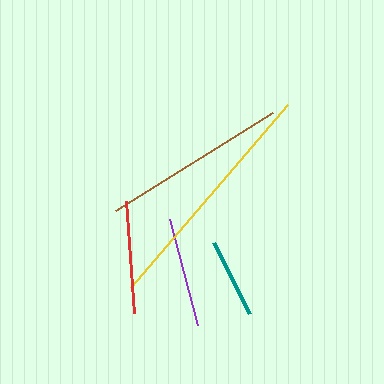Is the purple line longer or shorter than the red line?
The red line is longer than the purple line.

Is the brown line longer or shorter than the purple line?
The brown line is longer than the purple line.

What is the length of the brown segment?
The brown segment is approximately 184 pixels long.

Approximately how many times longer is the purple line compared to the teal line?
The purple line is approximately 1.4 times the length of the teal line.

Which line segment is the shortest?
The teal line is the shortest at approximately 80 pixels.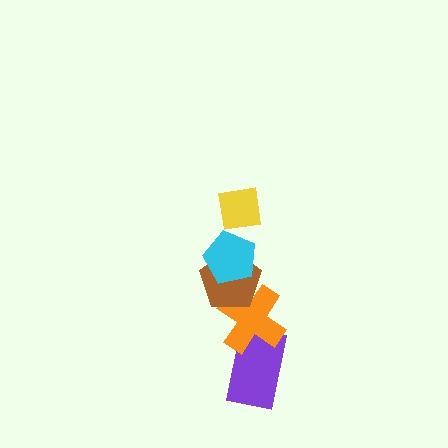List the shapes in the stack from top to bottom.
From top to bottom: the yellow square, the cyan pentagon, the brown pentagon, the orange cross, the purple rectangle.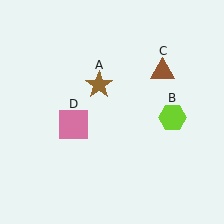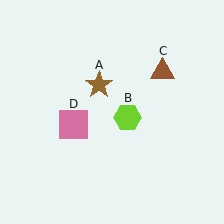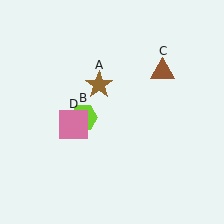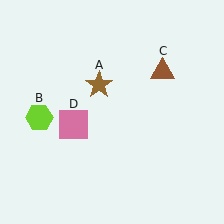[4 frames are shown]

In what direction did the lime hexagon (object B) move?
The lime hexagon (object B) moved left.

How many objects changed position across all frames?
1 object changed position: lime hexagon (object B).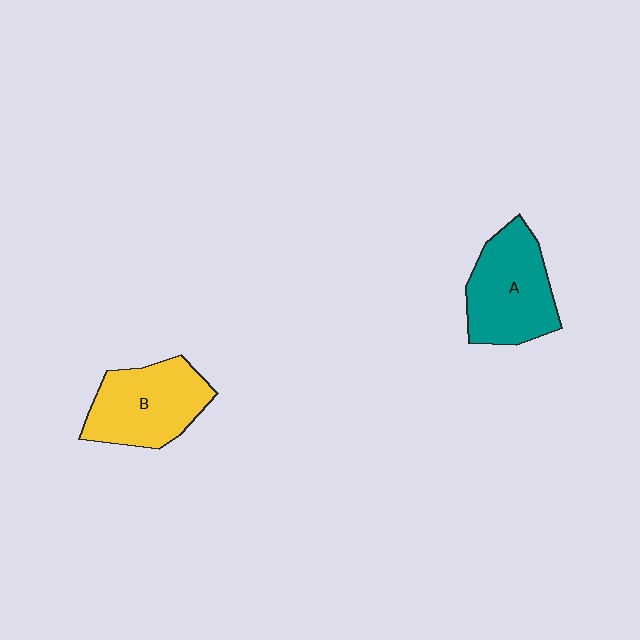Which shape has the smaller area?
Shape B (yellow).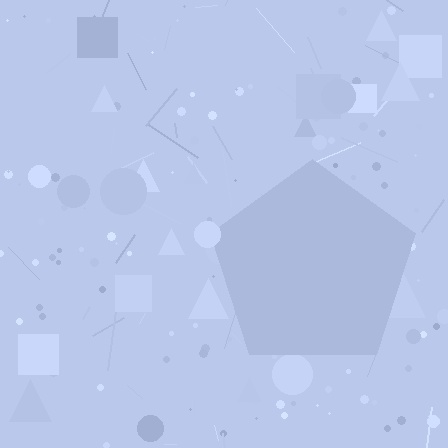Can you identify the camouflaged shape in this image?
The camouflaged shape is a pentagon.